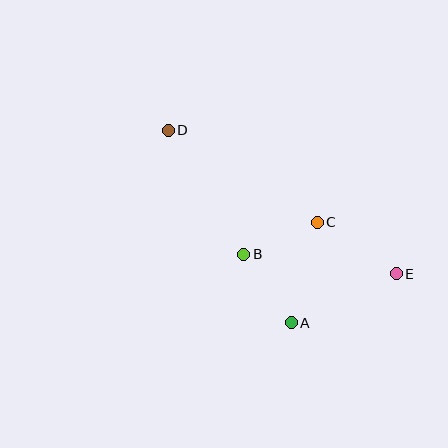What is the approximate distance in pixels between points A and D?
The distance between A and D is approximately 228 pixels.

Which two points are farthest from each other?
Points D and E are farthest from each other.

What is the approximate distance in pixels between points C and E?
The distance between C and E is approximately 94 pixels.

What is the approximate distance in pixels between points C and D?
The distance between C and D is approximately 175 pixels.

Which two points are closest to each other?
Points B and C are closest to each other.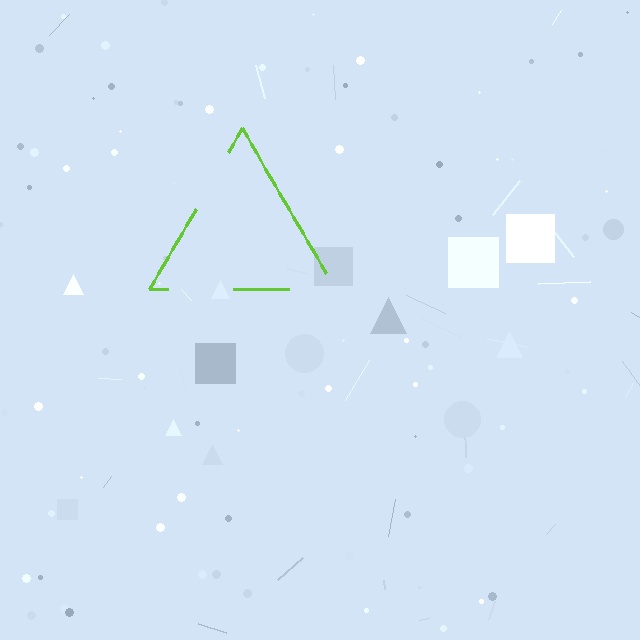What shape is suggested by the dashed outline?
The dashed outline suggests a triangle.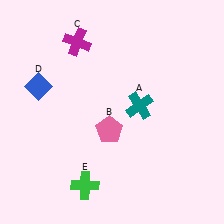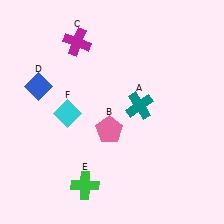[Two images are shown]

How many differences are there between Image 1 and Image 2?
There is 1 difference between the two images.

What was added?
A cyan diamond (F) was added in Image 2.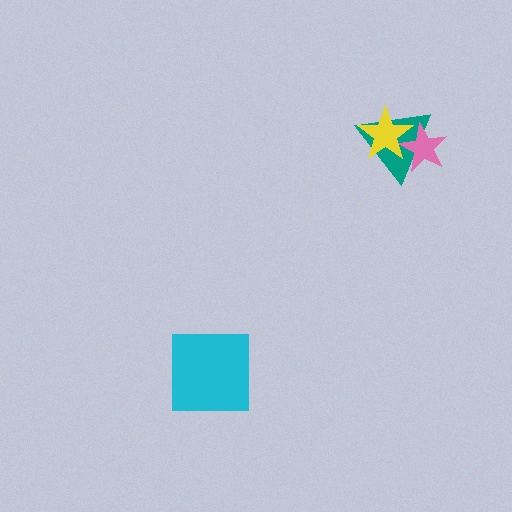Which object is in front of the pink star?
The yellow star is in front of the pink star.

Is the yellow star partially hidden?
No, no other shape covers it.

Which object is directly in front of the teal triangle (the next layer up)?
The pink star is directly in front of the teal triangle.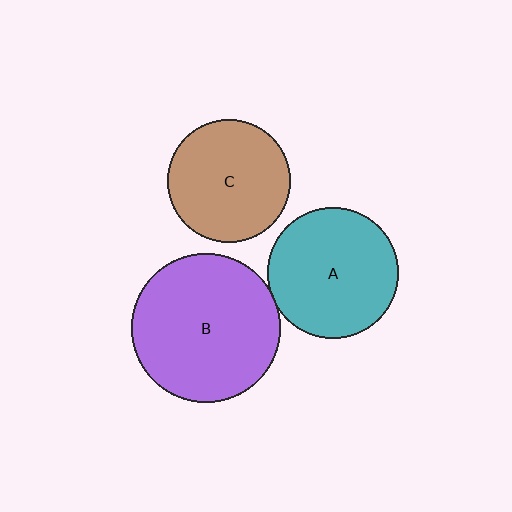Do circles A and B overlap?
Yes.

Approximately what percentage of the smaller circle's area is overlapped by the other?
Approximately 5%.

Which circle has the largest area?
Circle B (purple).